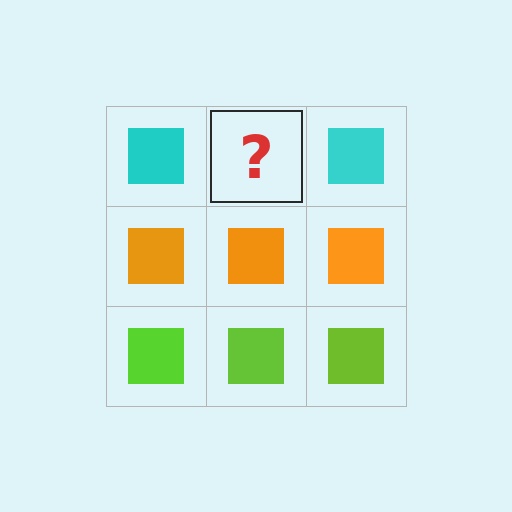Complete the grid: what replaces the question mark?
The question mark should be replaced with a cyan square.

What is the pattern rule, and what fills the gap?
The rule is that each row has a consistent color. The gap should be filled with a cyan square.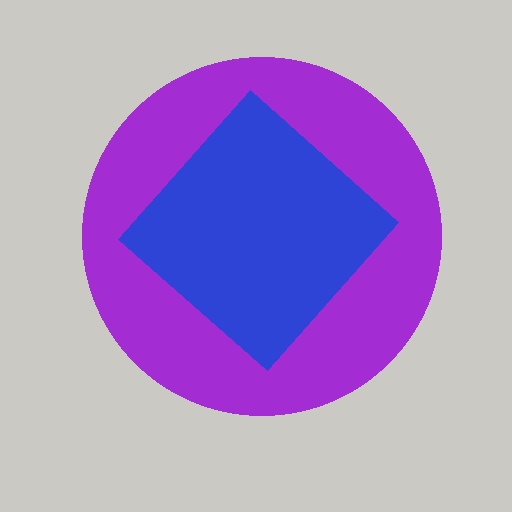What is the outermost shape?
The purple circle.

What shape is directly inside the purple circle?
The blue diamond.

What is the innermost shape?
The blue diamond.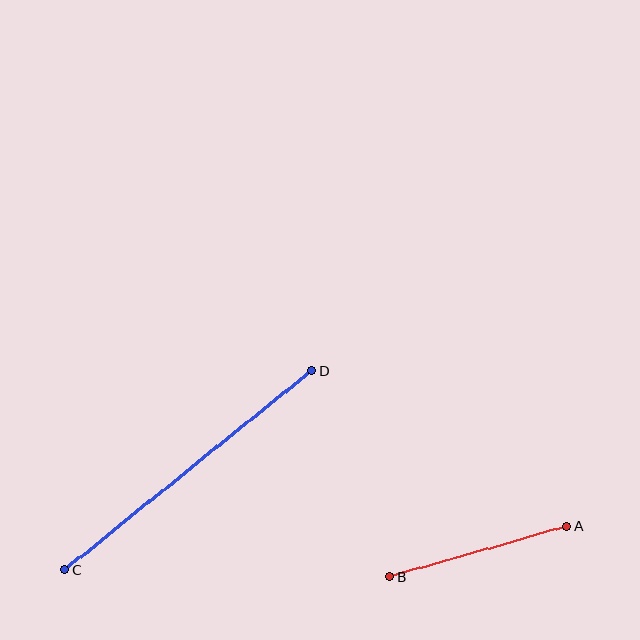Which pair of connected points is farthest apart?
Points C and D are farthest apart.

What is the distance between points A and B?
The distance is approximately 184 pixels.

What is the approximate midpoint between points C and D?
The midpoint is at approximately (188, 470) pixels.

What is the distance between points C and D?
The distance is approximately 318 pixels.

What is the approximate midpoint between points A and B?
The midpoint is at approximately (478, 551) pixels.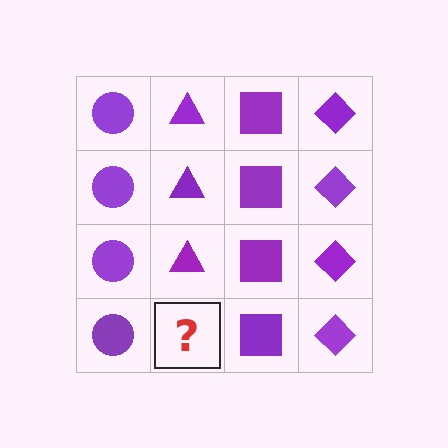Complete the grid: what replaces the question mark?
The question mark should be replaced with a purple triangle.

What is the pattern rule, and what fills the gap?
The rule is that each column has a consistent shape. The gap should be filled with a purple triangle.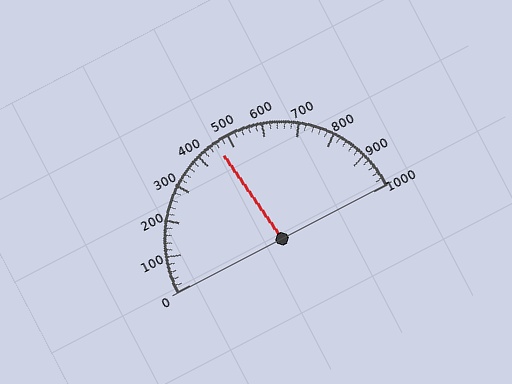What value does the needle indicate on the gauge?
The needle indicates approximately 460.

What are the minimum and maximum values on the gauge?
The gauge ranges from 0 to 1000.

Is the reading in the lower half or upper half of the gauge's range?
The reading is in the lower half of the range (0 to 1000).